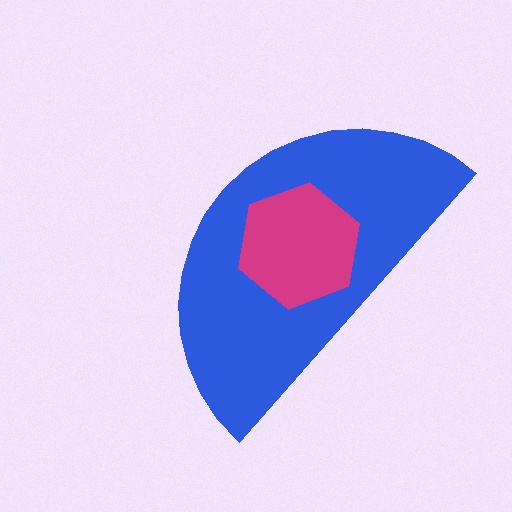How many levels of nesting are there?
2.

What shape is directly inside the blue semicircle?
The magenta hexagon.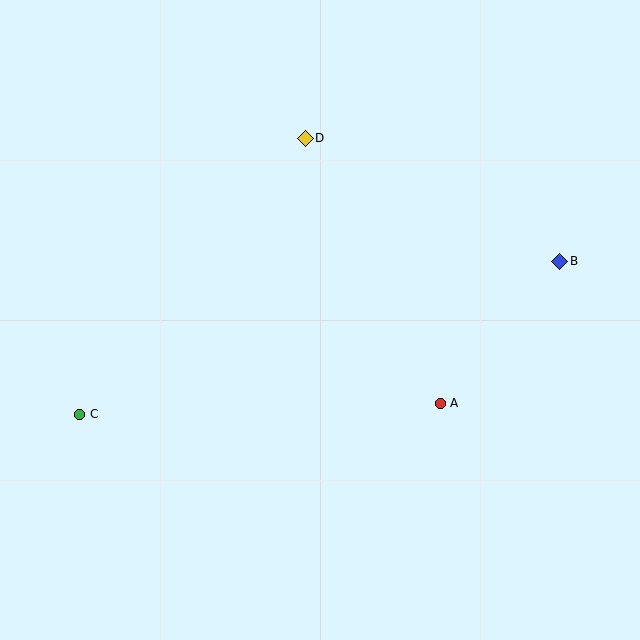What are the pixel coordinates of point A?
Point A is at (440, 403).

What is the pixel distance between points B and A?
The distance between B and A is 186 pixels.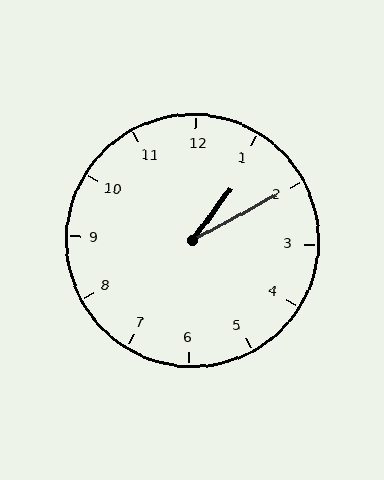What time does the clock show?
1:10.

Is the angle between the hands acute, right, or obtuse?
It is acute.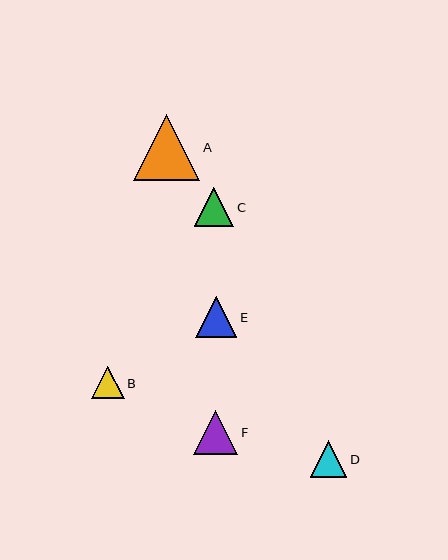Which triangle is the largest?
Triangle A is the largest with a size of approximately 66 pixels.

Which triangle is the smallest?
Triangle B is the smallest with a size of approximately 32 pixels.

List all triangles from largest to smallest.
From largest to smallest: A, F, E, C, D, B.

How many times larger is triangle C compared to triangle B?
Triangle C is approximately 1.2 times the size of triangle B.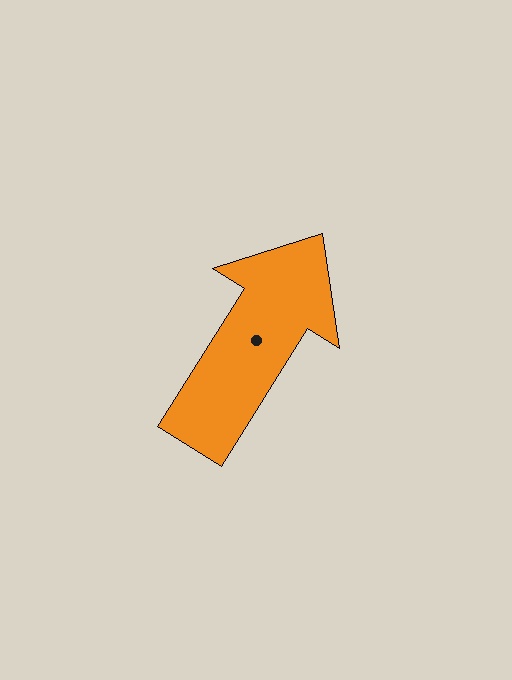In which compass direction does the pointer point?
Northeast.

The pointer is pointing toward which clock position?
Roughly 1 o'clock.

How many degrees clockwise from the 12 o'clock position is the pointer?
Approximately 32 degrees.